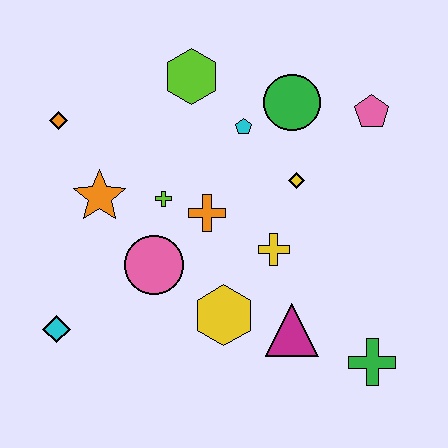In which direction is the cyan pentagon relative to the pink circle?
The cyan pentagon is above the pink circle.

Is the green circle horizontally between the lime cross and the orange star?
No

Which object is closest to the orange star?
The lime cross is closest to the orange star.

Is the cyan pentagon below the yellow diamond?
No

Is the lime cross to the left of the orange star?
No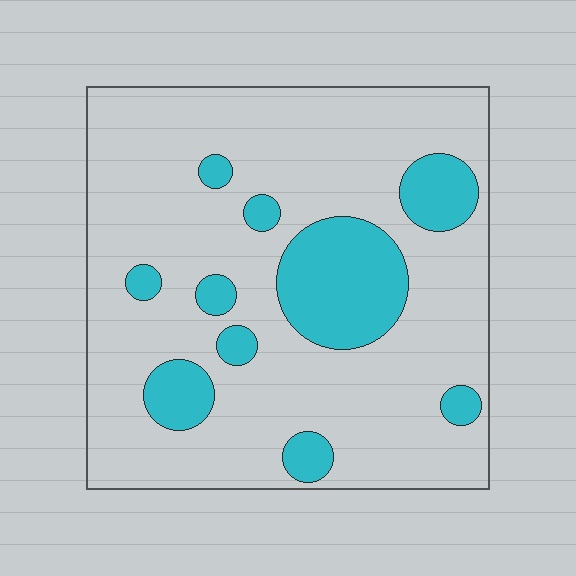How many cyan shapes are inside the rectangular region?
10.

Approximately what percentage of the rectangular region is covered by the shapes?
Approximately 20%.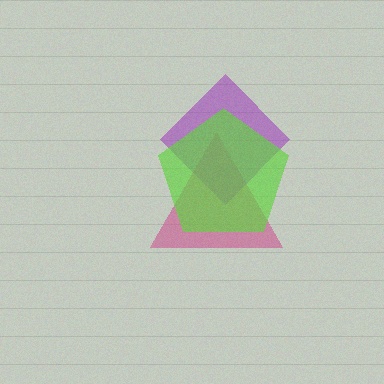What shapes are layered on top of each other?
The layered shapes are: a magenta triangle, a purple diamond, a lime pentagon.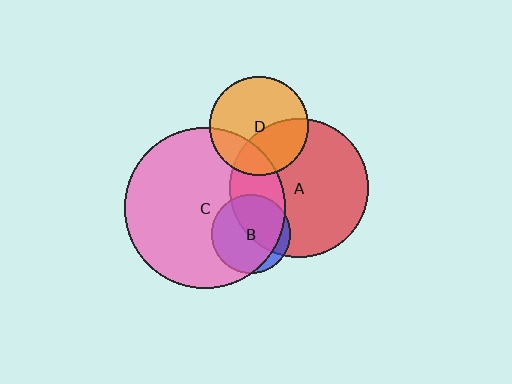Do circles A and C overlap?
Yes.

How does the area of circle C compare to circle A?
Approximately 1.3 times.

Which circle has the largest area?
Circle C (pink).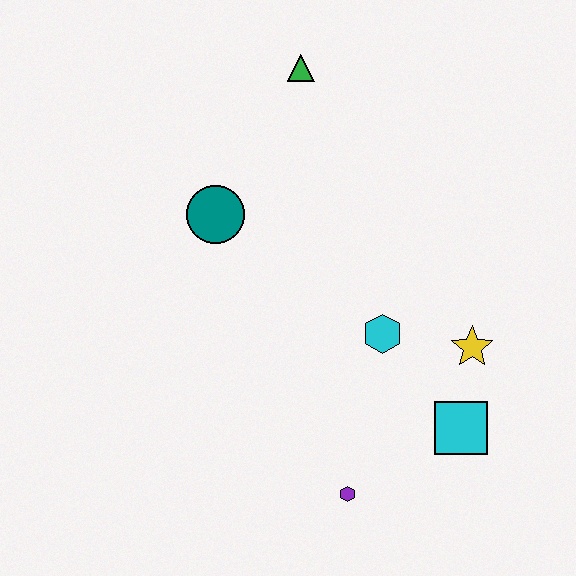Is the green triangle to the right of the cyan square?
No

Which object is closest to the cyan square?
The yellow star is closest to the cyan square.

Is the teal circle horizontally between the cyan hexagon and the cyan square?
No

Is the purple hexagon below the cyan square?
Yes